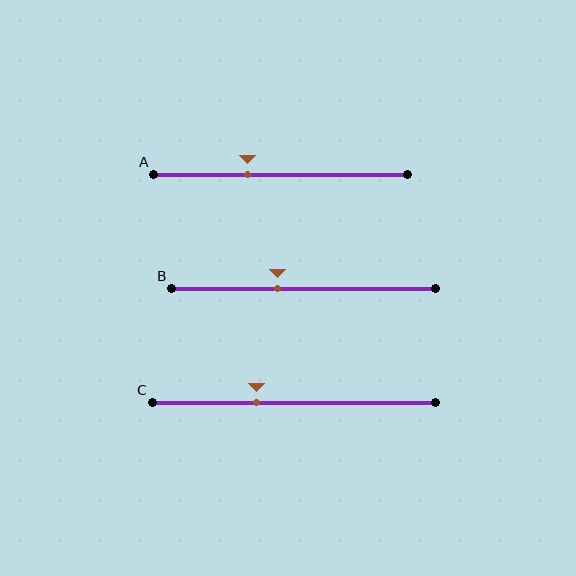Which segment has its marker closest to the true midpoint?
Segment B has its marker closest to the true midpoint.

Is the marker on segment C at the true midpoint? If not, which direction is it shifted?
No, the marker on segment C is shifted to the left by about 13% of the segment length.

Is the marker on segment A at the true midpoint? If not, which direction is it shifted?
No, the marker on segment A is shifted to the left by about 13% of the segment length.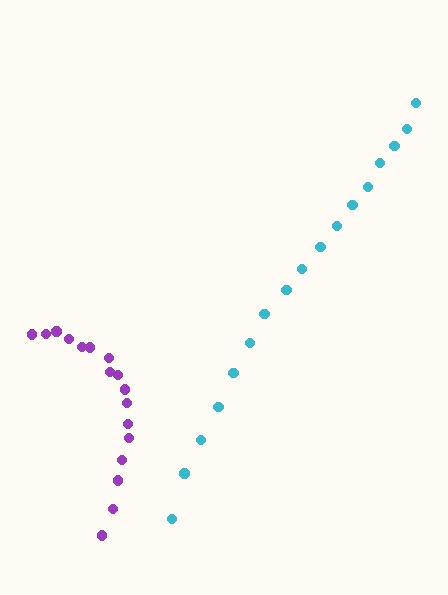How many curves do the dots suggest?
There are 2 distinct paths.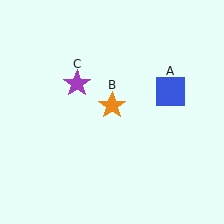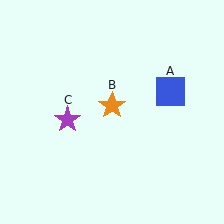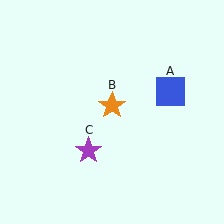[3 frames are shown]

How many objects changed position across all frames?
1 object changed position: purple star (object C).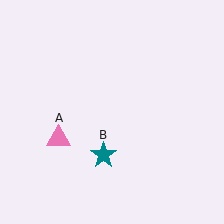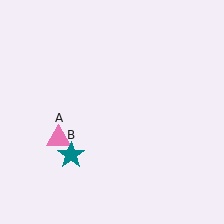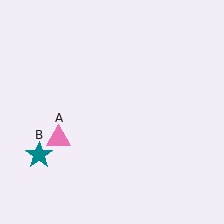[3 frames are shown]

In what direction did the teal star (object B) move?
The teal star (object B) moved left.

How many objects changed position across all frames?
1 object changed position: teal star (object B).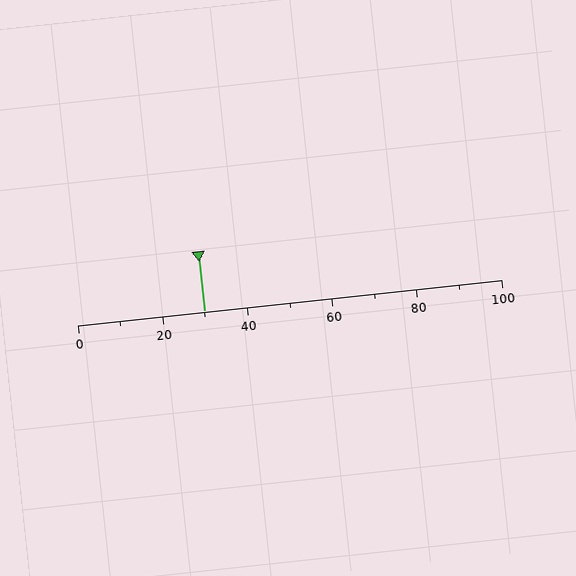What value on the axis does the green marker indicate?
The marker indicates approximately 30.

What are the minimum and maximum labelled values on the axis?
The axis runs from 0 to 100.